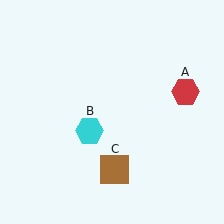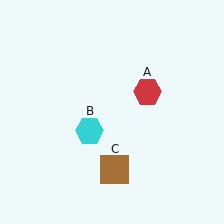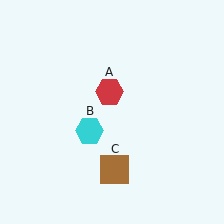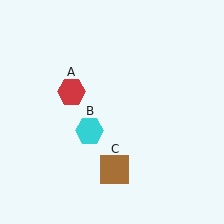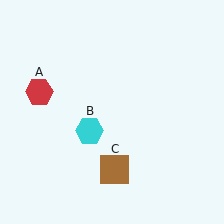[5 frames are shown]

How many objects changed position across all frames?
1 object changed position: red hexagon (object A).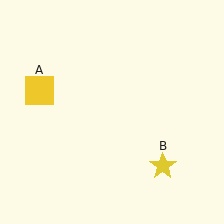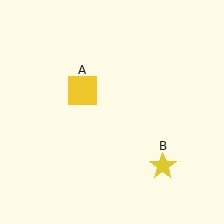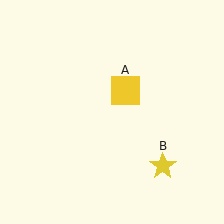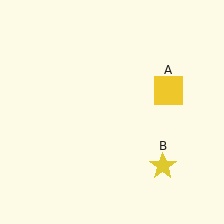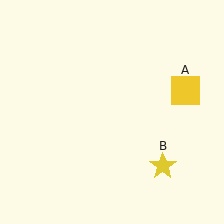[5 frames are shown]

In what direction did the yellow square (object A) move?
The yellow square (object A) moved right.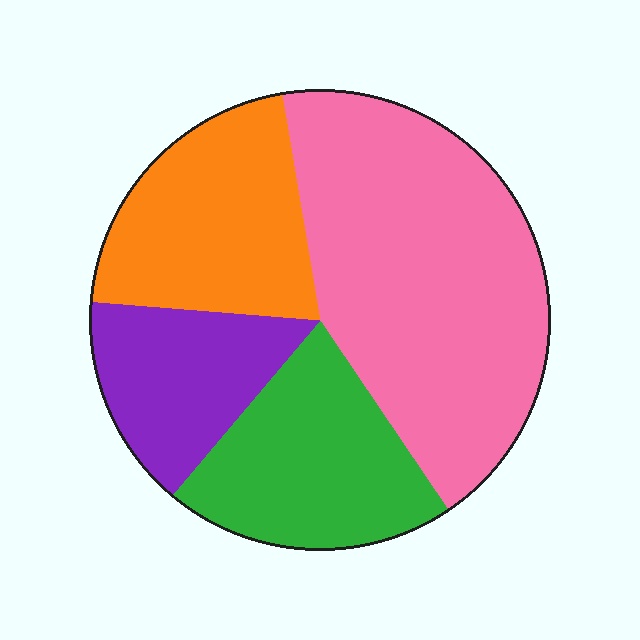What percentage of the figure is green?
Green covers roughly 20% of the figure.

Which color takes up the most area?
Pink, at roughly 45%.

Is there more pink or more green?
Pink.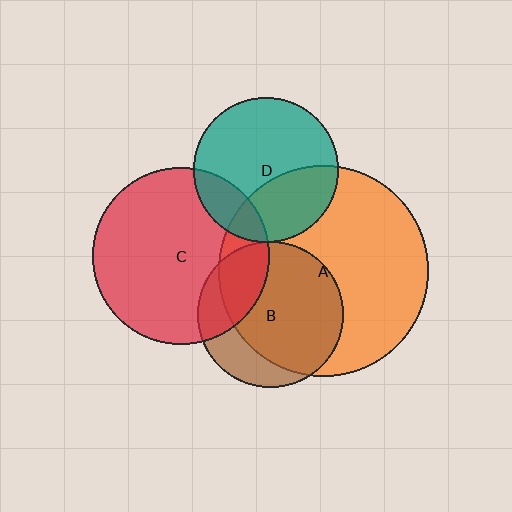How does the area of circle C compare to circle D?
Approximately 1.5 times.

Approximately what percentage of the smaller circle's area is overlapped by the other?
Approximately 25%.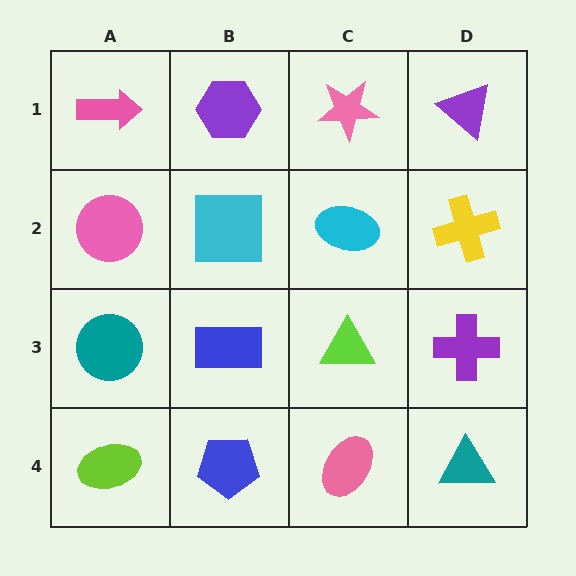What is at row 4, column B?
A blue pentagon.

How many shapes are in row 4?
4 shapes.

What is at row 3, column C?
A lime triangle.